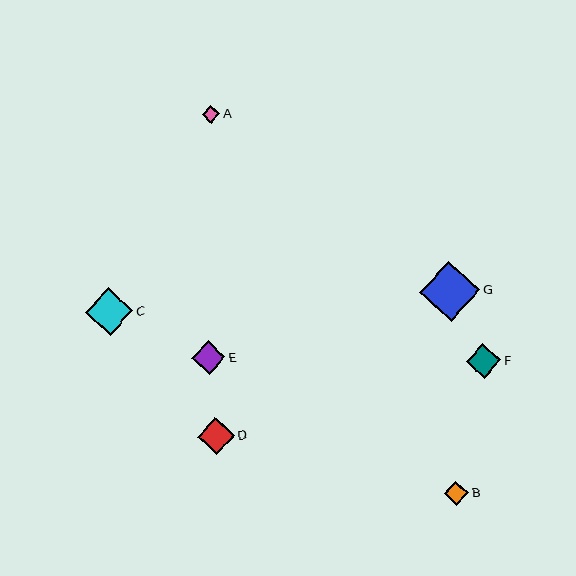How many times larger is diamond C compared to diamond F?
Diamond C is approximately 1.4 times the size of diamond F.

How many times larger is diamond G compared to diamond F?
Diamond G is approximately 1.7 times the size of diamond F.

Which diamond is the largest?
Diamond G is the largest with a size of approximately 60 pixels.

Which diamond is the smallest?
Diamond A is the smallest with a size of approximately 18 pixels.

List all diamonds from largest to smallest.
From largest to smallest: G, C, D, F, E, B, A.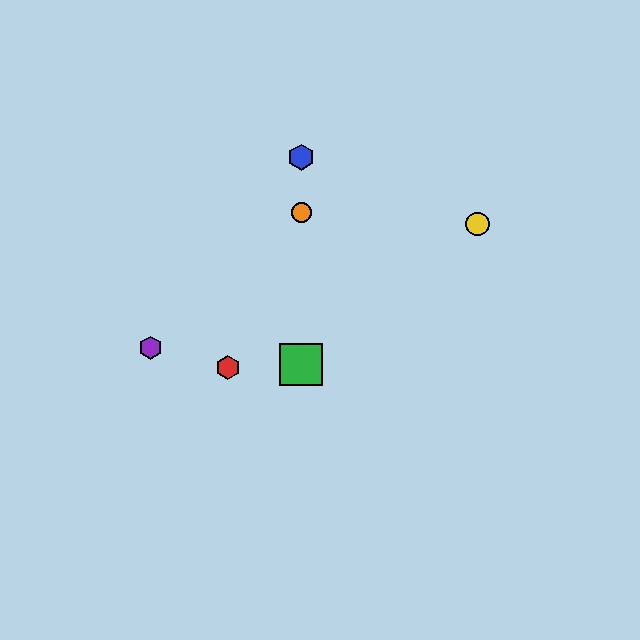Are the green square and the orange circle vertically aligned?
Yes, both are at x≈301.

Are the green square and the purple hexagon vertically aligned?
No, the green square is at x≈301 and the purple hexagon is at x≈151.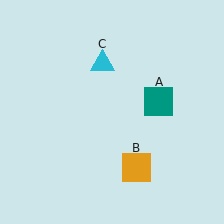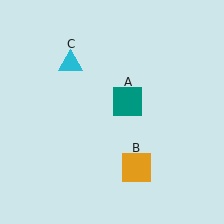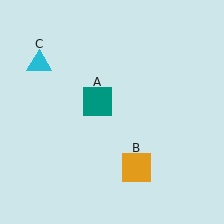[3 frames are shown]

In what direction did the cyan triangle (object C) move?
The cyan triangle (object C) moved left.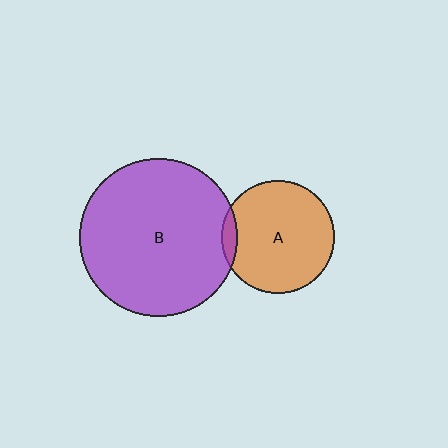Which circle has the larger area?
Circle B (purple).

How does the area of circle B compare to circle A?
Approximately 1.9 times.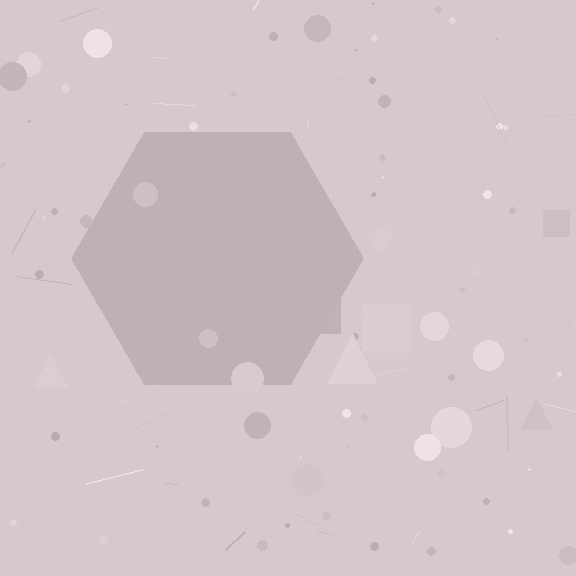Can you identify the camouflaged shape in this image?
The camouflaged shape is a hexagon.